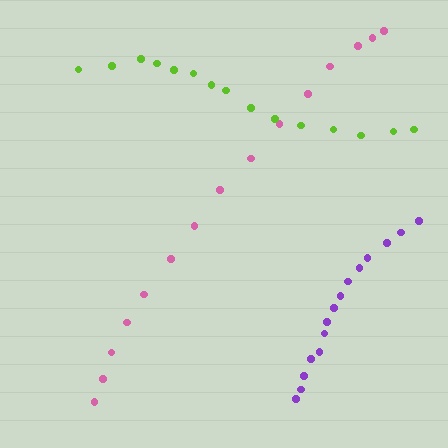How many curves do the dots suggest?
There are 3 distinct paths.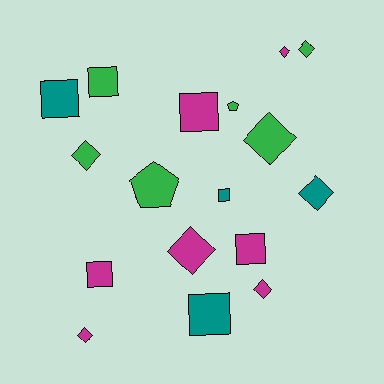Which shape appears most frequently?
Diamond, with 8 objects.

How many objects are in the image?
There are 17 objects.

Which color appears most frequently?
Magenta, with 7 objects.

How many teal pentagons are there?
There are no teal pentagons.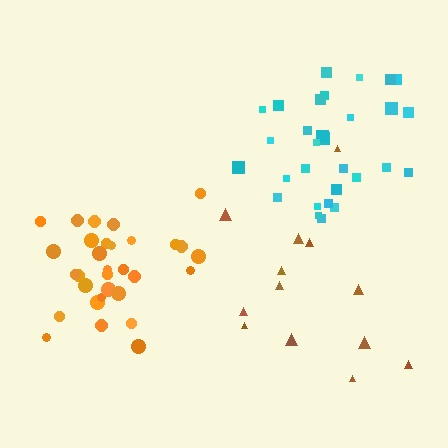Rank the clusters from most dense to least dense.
orange, cyan, brown.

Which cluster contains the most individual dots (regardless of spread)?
Orange (31).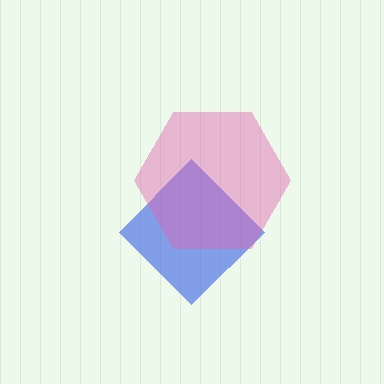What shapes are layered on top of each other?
The layered shapes are: a blue diamond, a pink hexagon.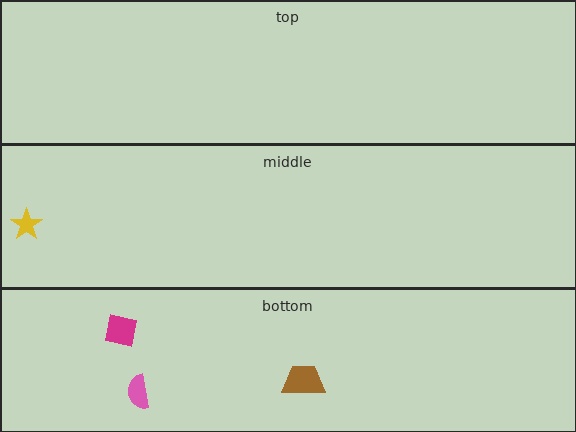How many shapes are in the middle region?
1.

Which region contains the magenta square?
The bottom region.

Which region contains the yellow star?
The middle region.